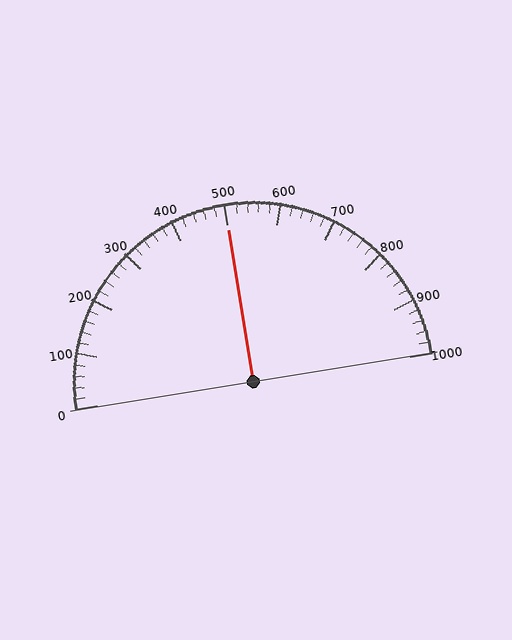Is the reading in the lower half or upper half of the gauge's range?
The reading is in the upper half of the range (0 to 1000).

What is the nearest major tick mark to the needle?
The nearest major tick mark is 500.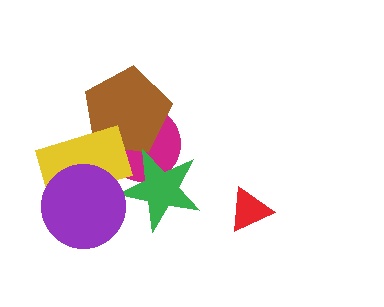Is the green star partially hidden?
No, no other shape covers it.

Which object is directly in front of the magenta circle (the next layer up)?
The brown pentagon is directly in front of the magenta circle.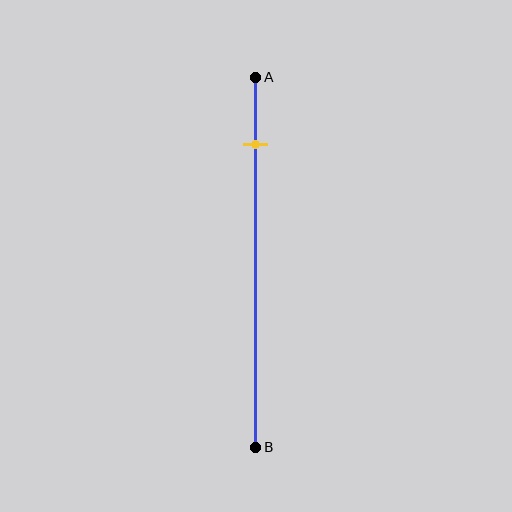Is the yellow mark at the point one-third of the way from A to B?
No, the mark is at about 20% from A, not at the 33% one-third point.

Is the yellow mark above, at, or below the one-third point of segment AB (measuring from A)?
The yellow mark is above the one-third point of segment AB.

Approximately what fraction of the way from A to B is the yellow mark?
The yellow mark is approximately 20% of the way from A to B.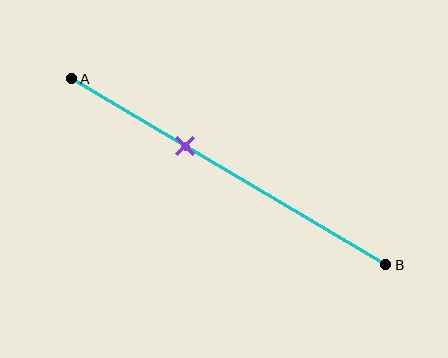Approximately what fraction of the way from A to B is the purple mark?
The purple mark is approximately 35% of the way from A to B.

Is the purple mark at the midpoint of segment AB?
No, the mark is at about 35% from A, not at the 50% midpoint.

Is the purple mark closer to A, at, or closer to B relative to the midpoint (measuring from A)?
The purple mark is closer to point A than the midpoint of segment AB.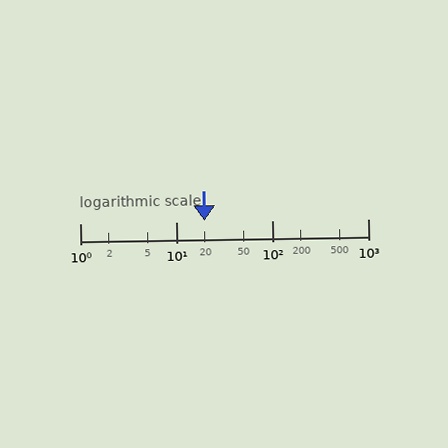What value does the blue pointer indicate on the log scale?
The pointer indicates approximately 20.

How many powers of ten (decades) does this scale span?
The scale spans 3 decades, from 1 to 1000.